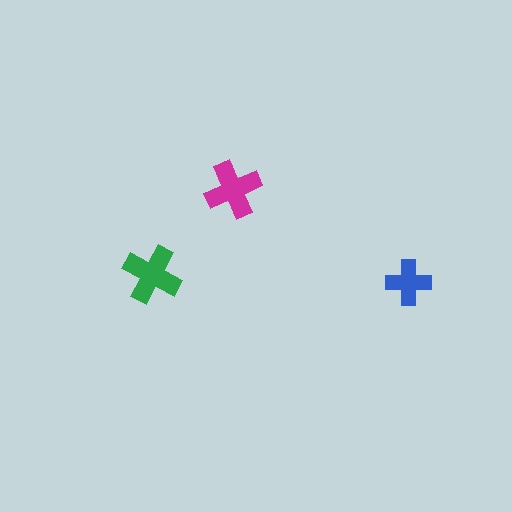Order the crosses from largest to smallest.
the green one, the magenta one, the blue one.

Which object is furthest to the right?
The blue cross is rightmost.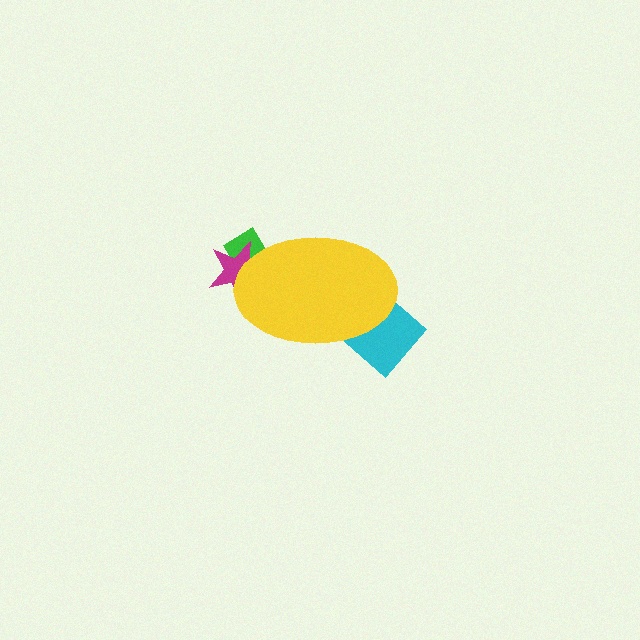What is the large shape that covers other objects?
A yellow ellipse.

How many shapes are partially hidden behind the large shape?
3 shapes are partially hidden.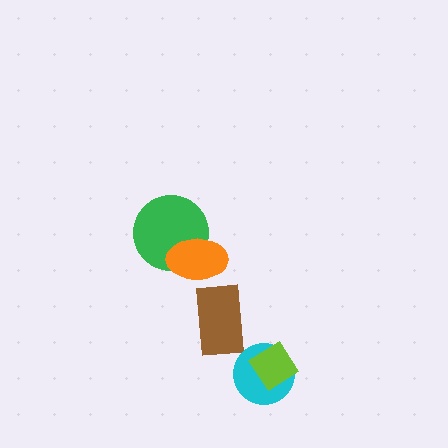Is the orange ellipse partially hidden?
No, no other shape covers it.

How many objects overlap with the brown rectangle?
0 objects overlap with the brown rectangle.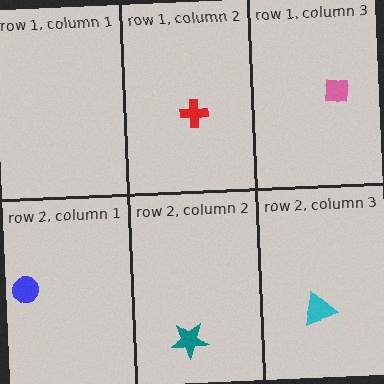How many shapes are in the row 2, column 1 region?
1.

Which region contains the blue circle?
The row 2, column 1 region.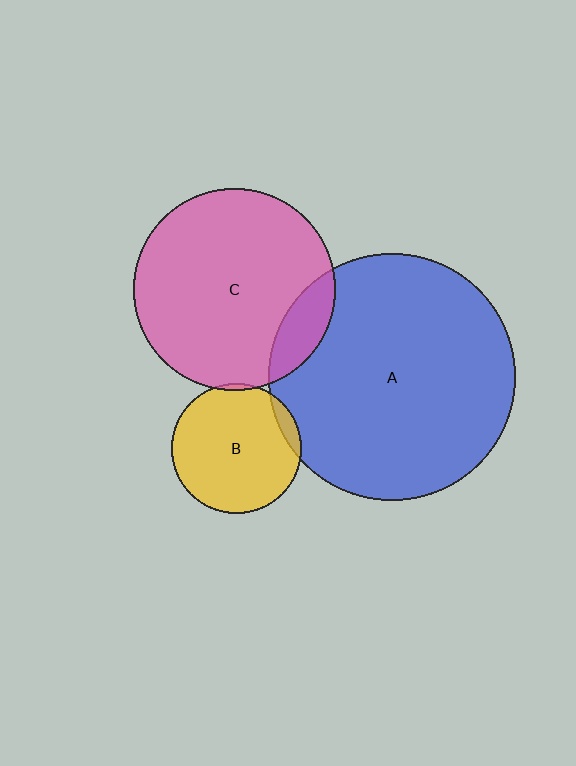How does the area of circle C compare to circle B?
Approximately 2.4 times.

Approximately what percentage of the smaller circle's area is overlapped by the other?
Approximately 5%.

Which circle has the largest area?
Circle A (blue).